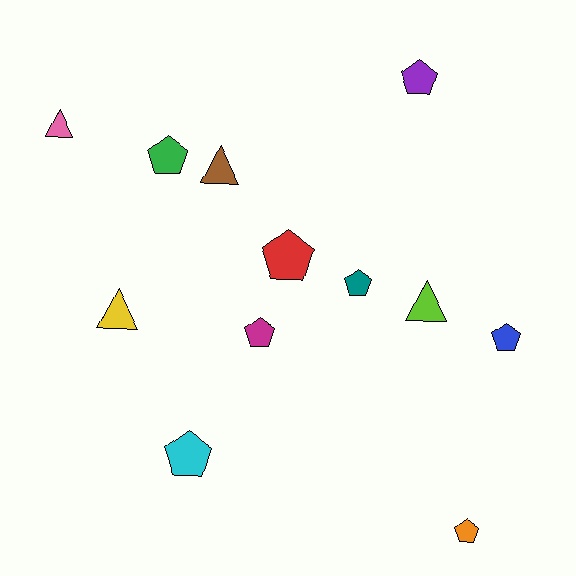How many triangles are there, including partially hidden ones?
There are 4 triangles.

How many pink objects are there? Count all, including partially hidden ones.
There is 1 pink object.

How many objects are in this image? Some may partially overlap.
There are 12 objects.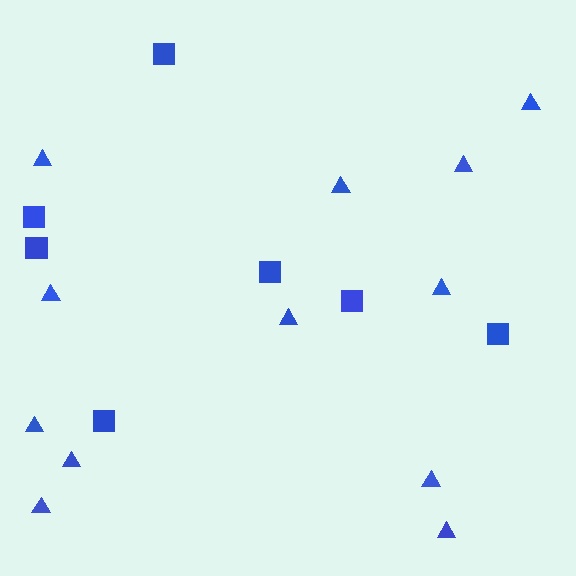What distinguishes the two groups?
There are 2 groups: one group of triangles (12) and one group of squares (7).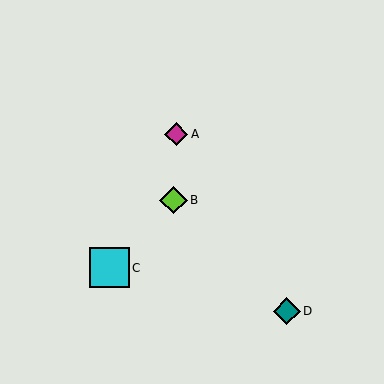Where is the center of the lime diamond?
The center of the lime diamond is at (173, 200).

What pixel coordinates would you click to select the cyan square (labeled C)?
Click at (110, 268) to select the cyan square C.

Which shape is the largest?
The cyan square (labeled C) is the largest.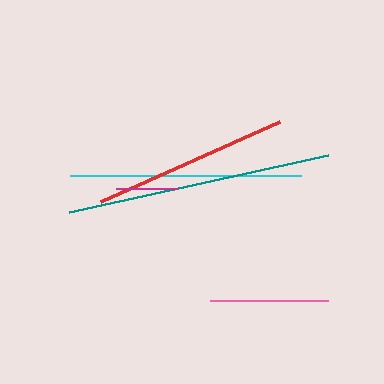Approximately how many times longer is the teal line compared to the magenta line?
The teal line is approximately 4.4 times the length of the magenta line.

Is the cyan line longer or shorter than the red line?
The cyan line is longer than the red line.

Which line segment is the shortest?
The magenta line is the shortest at approximately 61 pixels.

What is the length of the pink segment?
The pink segment is approximately 118 pixels long.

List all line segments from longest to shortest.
From longest to shortest: teal, cyan, red, pink, magenta.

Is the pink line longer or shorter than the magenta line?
The pink line is longer than the magenta line.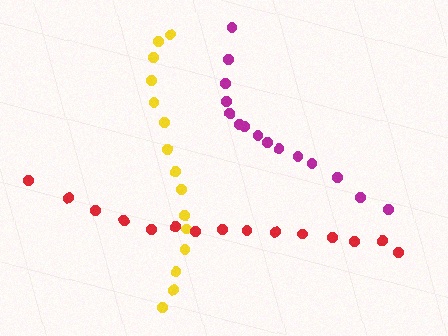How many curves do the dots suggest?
There are 3 distinct paths.